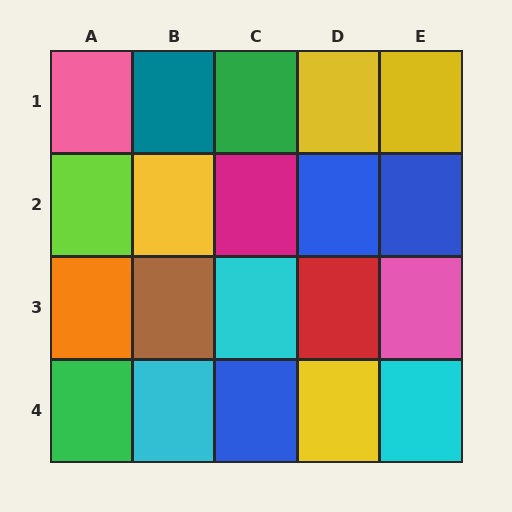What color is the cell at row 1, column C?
Green.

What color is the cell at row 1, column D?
Yellow.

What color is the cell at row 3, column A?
Orange.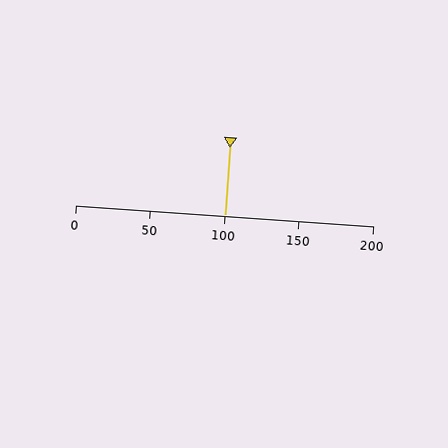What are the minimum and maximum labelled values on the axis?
The axis runs from 0 to 200.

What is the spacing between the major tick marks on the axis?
The major ticks are spaced 50 apart.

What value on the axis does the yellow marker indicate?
The marker indicates approximately 100.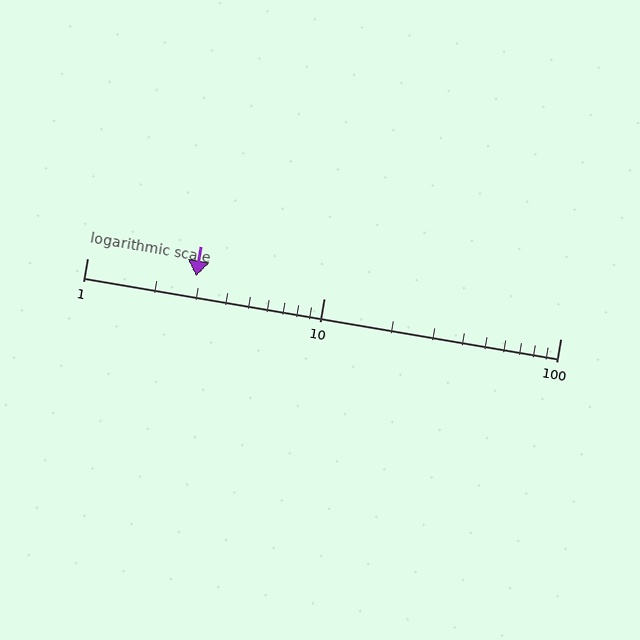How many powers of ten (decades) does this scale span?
The scale spans 2 decades, from 1 to 100.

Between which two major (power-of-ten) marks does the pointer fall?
The pointer is between 1 and 10.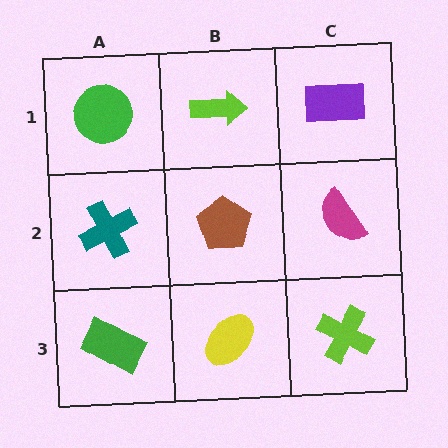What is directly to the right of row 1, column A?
A lime arrow.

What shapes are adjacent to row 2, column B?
A lime arrow (row 1, column B), a yellow ellipse (row 3, column B), a teal cross (row 2, column A), a magenta semicircle (row 2, column C).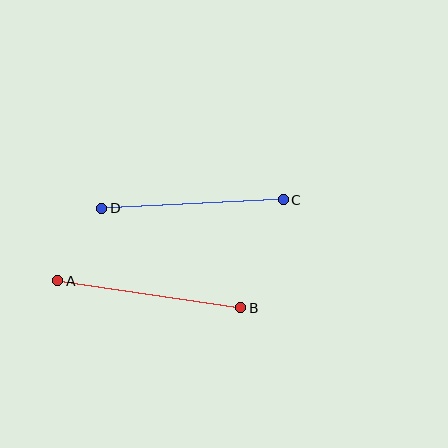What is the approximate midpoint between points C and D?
The midpoint is at approximately (192, 204) pixels.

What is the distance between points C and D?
The distance is approximately 182 pixels.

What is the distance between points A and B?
The distance is approximately 185 pixels.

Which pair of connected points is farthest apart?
Points A and B are farthest apart.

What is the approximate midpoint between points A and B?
The midpoint is at approximately (149, 294) pixels.